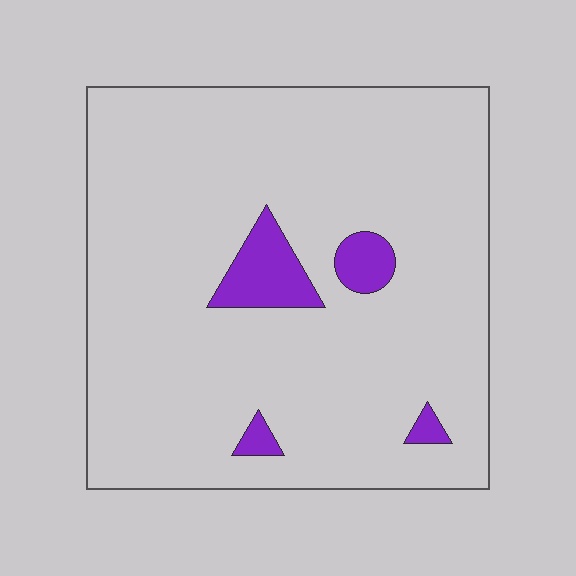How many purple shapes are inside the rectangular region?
4.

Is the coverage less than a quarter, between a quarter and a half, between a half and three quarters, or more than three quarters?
Less than a quarter.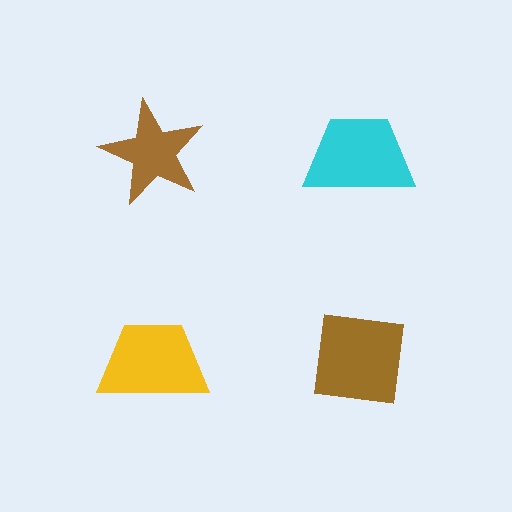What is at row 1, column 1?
A brown star.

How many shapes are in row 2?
2 shapes.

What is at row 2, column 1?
A yellow trapezoid.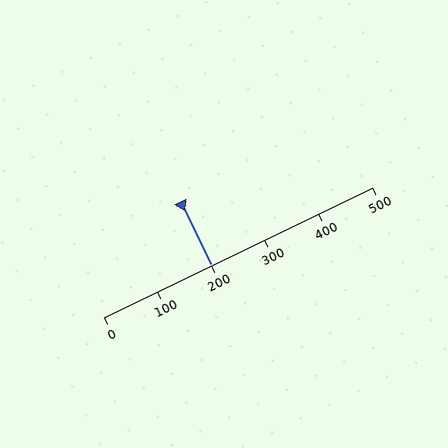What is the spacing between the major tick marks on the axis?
The major ticks are spaced 100 apart.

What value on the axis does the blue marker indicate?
The marker indicates approximately 200.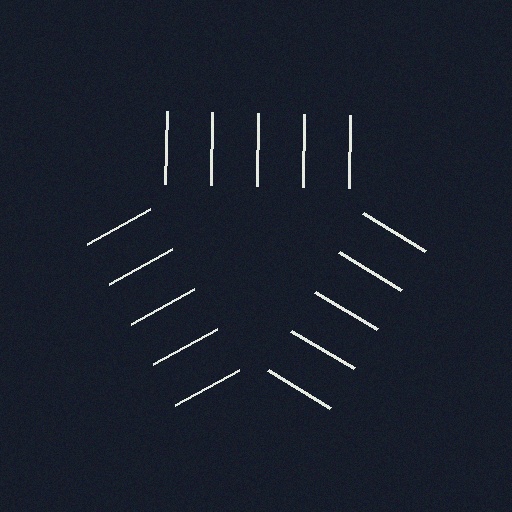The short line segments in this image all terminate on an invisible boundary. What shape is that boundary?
An illusory triangle — the line segments terminate on its edges but no continuous stroke is drawn.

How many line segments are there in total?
15 — 5 along each of the 3 edges.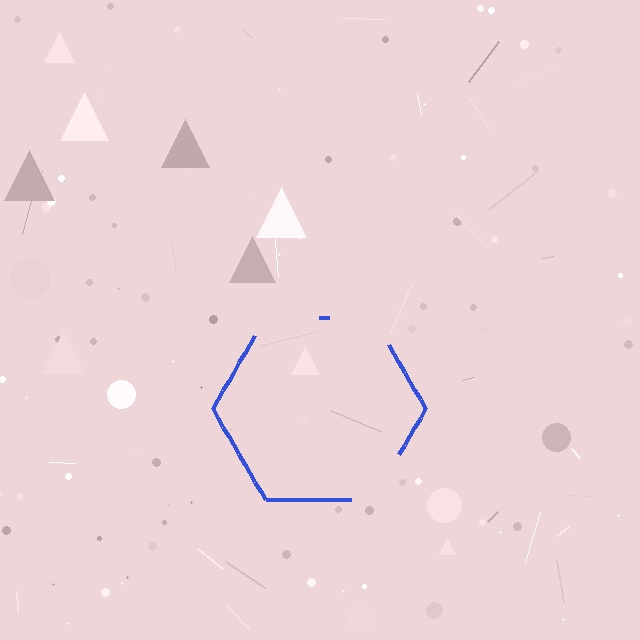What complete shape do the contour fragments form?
The contour fragments form a hexagon.